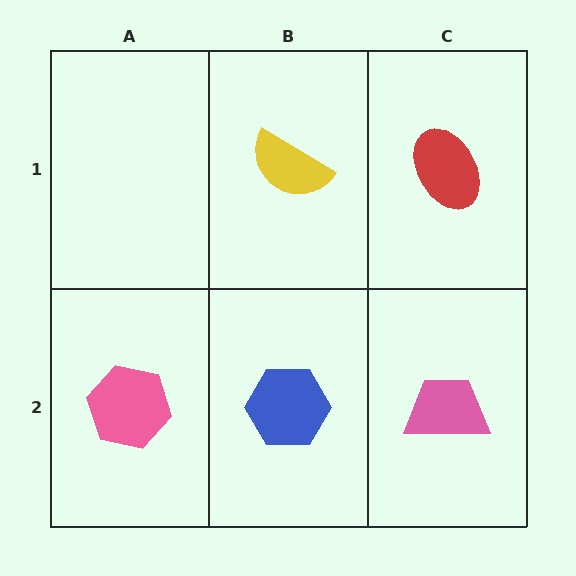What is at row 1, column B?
A yellow semicircle.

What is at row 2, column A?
A pink hexagon.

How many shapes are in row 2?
3 shapes.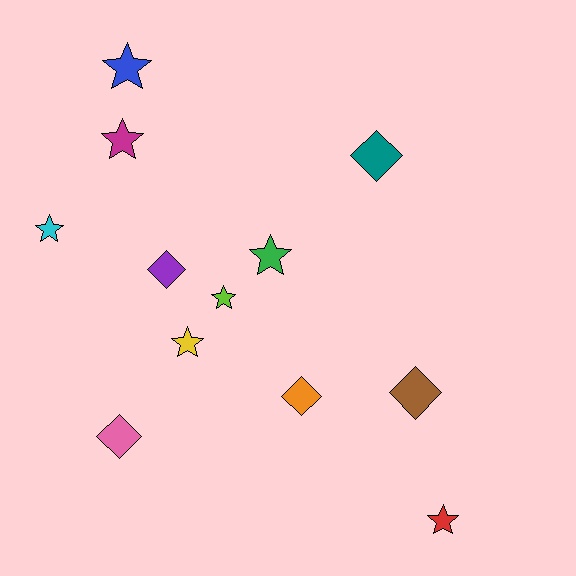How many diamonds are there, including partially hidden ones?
There are 5 diamonds.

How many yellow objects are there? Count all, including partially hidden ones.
There is 1 yellow object.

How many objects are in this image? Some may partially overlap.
There are 12 objects.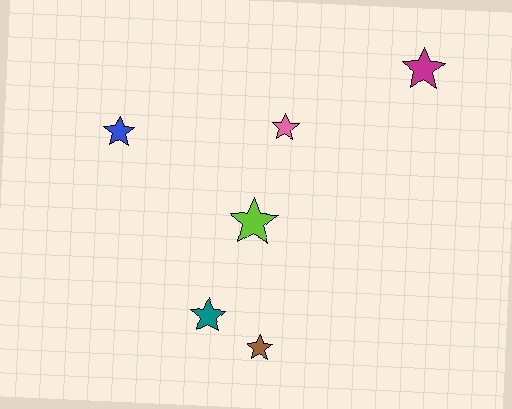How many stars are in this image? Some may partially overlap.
There are 6 stars.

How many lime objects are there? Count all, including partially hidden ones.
There is 1 lime object.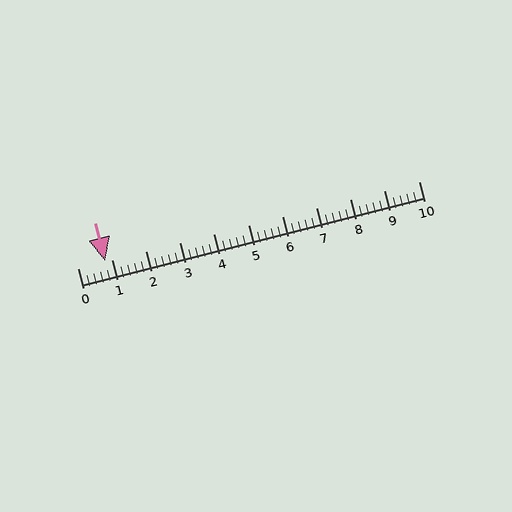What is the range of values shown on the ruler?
The ruler shows values from 0 to 10.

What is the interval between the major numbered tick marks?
The major tick marks are spaced 1 units apart.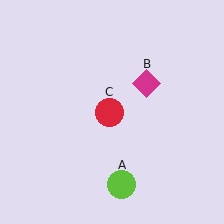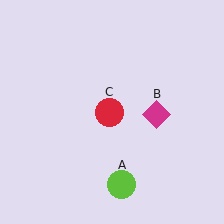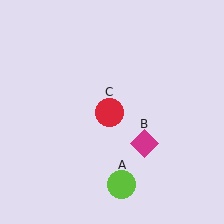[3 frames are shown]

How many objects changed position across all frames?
1 object changed position: magenta diamond (object B).